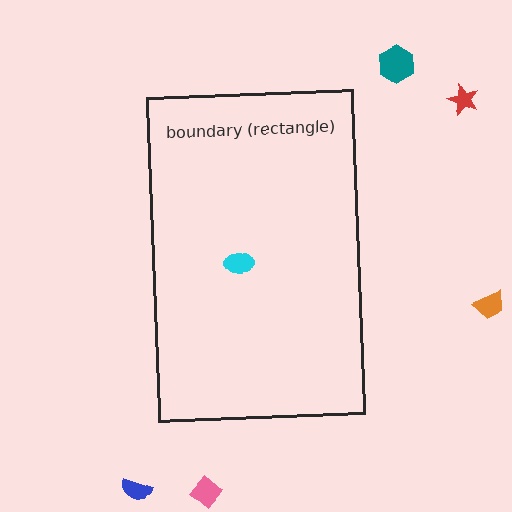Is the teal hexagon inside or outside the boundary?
Outside.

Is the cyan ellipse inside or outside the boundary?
Inside.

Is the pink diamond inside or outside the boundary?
Outside.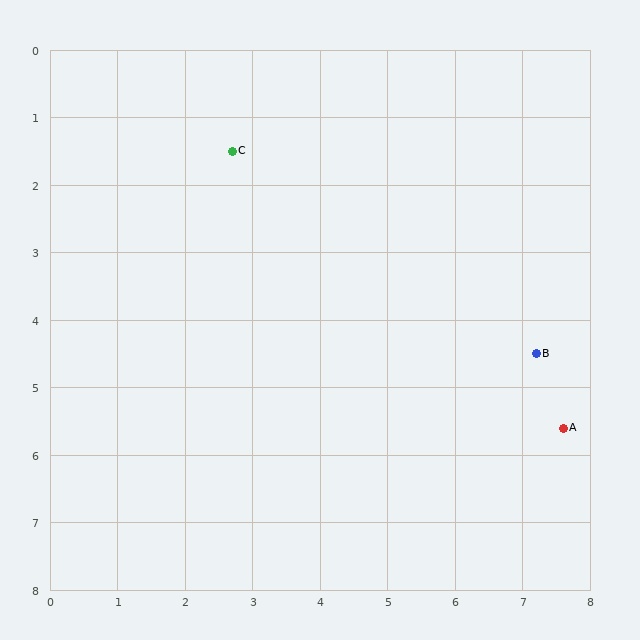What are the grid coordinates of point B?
Point B is at approximately (7.2, 4.5).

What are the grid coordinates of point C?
Point C is at approximately (2.7, 1.5).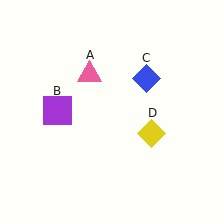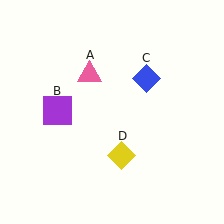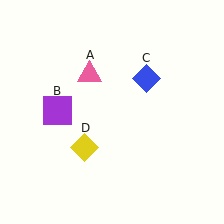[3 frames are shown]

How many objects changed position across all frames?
1 object changed position: yellow diamond (object D).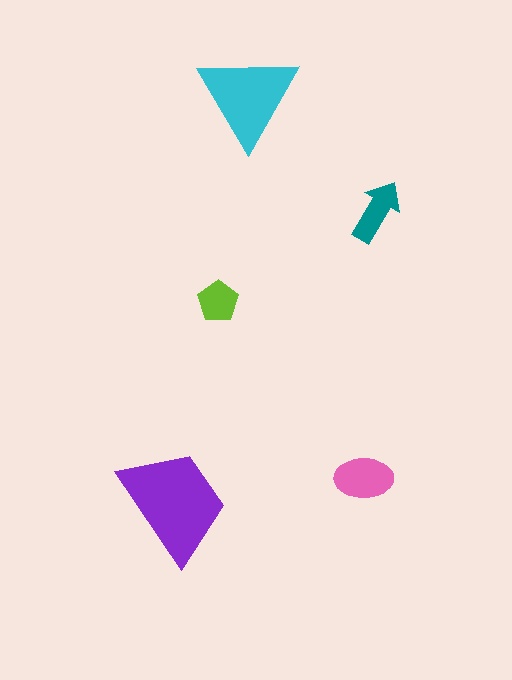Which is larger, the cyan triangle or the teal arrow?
The cyan triangle.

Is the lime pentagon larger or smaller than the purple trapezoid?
Smaller.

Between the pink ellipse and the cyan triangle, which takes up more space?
The cyan triangle.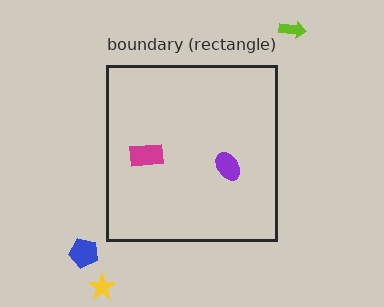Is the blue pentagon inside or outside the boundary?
Outside.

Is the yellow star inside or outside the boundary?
Outside.